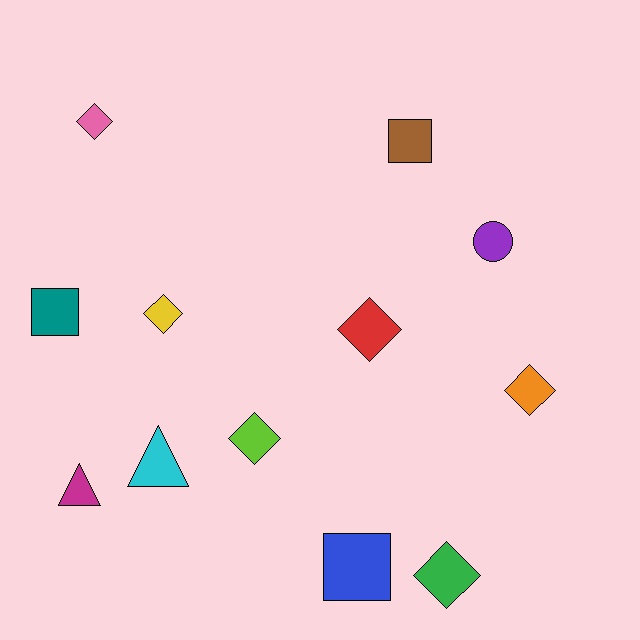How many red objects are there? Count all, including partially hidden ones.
There is 1 red object.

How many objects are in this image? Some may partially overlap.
There are 12 objects.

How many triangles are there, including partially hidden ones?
There are 2 triangles.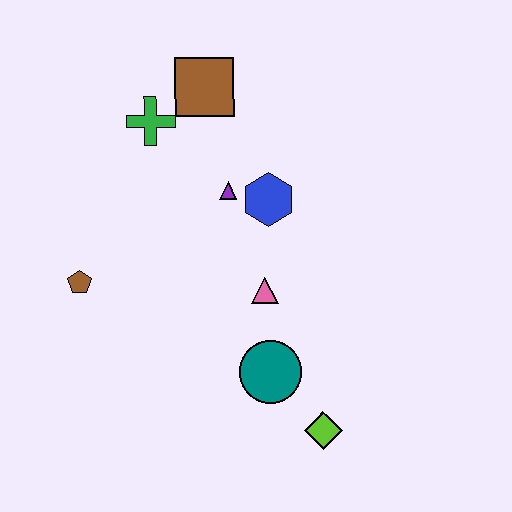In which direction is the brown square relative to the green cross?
The brown square is to the right of the green cross.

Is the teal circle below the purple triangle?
Yes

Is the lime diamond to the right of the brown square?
Yes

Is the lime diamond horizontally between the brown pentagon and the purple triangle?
No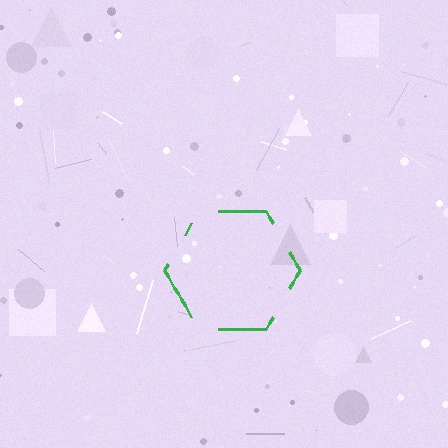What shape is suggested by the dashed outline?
The dashed outline suggests a hexagon.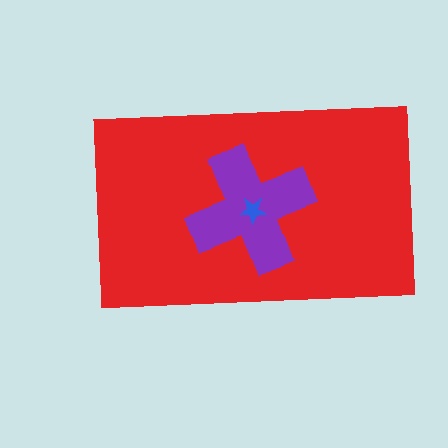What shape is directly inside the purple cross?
The blue star.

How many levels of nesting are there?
3.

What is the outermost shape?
The red rectangle.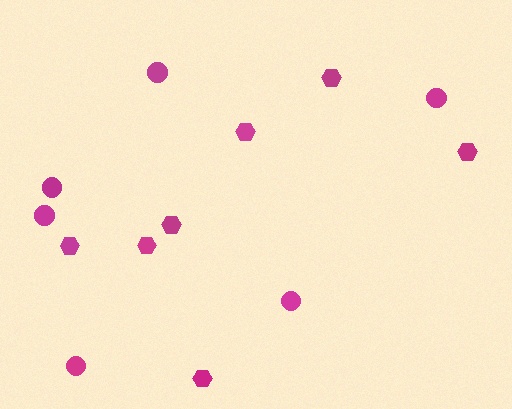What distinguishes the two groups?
There are 2 groups: one group of hexagons (7) and one group of circles (6).